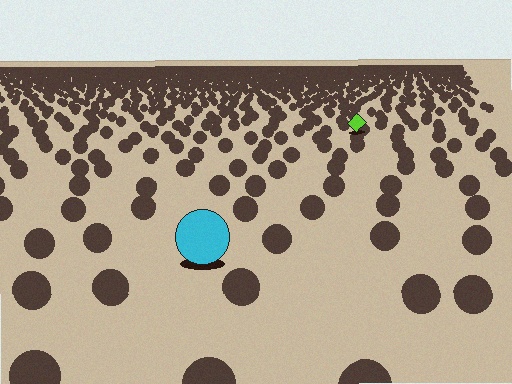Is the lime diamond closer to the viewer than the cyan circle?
No. The cyan circle is closer — you can tell from the texture gradient: the ground texture is coarser near it.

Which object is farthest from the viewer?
The lime diamond is farthest from the viewer. It appears smaller and the ground texture around it is denser.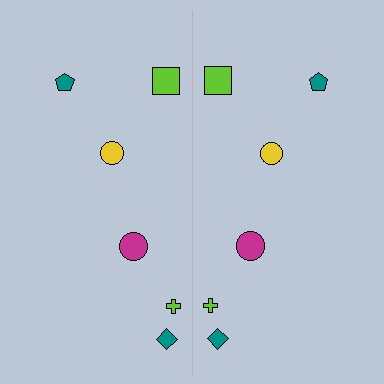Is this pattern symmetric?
Yes, this pattern has bilateral (reflection) symmetry.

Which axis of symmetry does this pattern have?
The pattern has a vertical axis of symmetry running through the center of the image.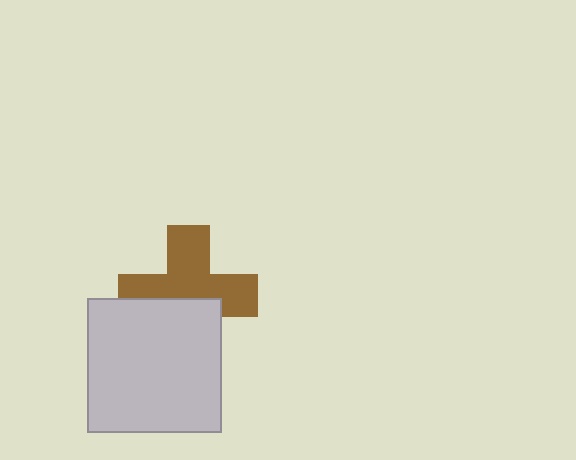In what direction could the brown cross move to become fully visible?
The brown cross could move up. That would shift it out from behind the light gray square entirely.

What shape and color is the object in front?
The object in front is a light gray square.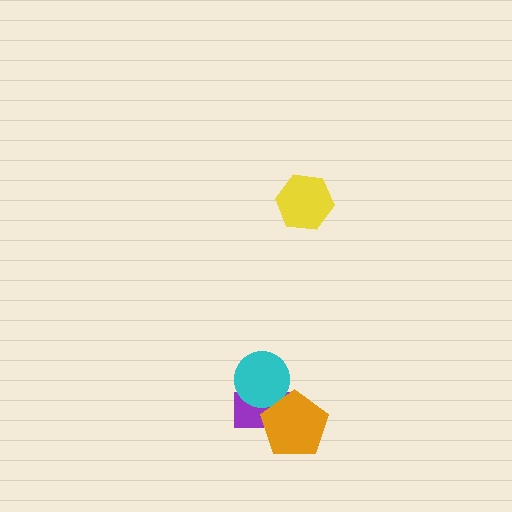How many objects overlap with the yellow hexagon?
0 objects overlap with the yellow hexagon.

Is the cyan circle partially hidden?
Yes, it is partially covered by another shape.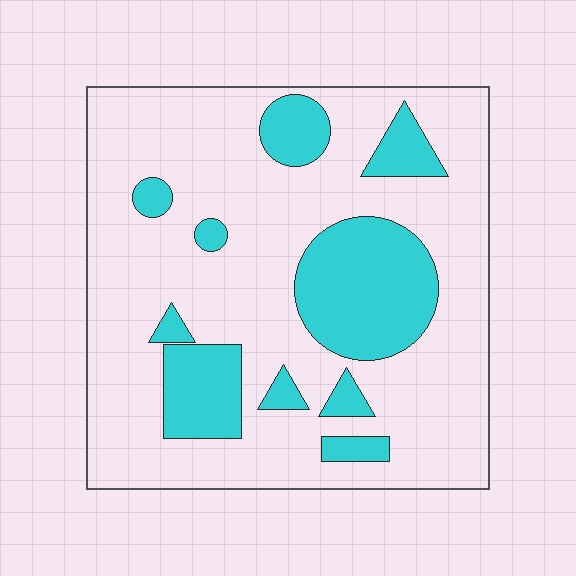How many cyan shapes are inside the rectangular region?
10.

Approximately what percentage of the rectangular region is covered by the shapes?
Approximately 25%.